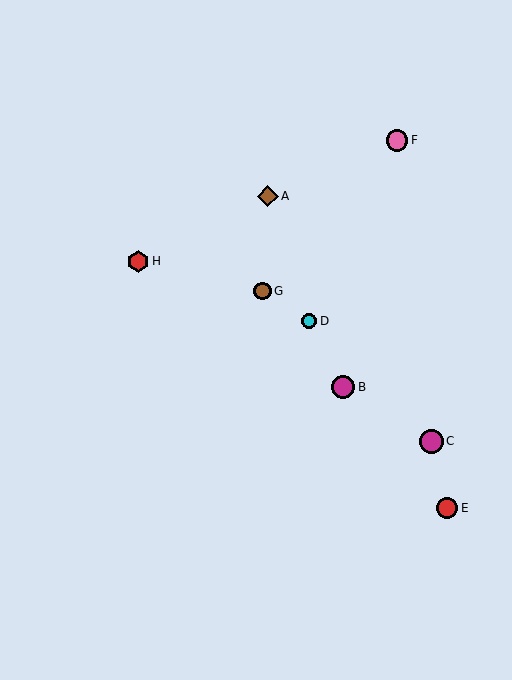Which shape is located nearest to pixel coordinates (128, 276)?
The red hexagon (labeled H) at (138, 261) is nearest to that location.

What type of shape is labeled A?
Shape A is a brown diamond.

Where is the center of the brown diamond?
The center of the brown diamond is at (268, 196).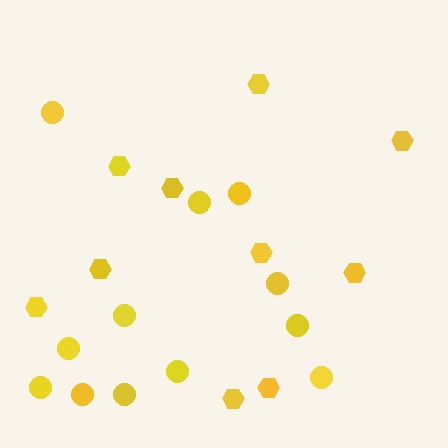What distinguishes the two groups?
There are 2 groups: one group of circles (12) and one group of hexagons (10).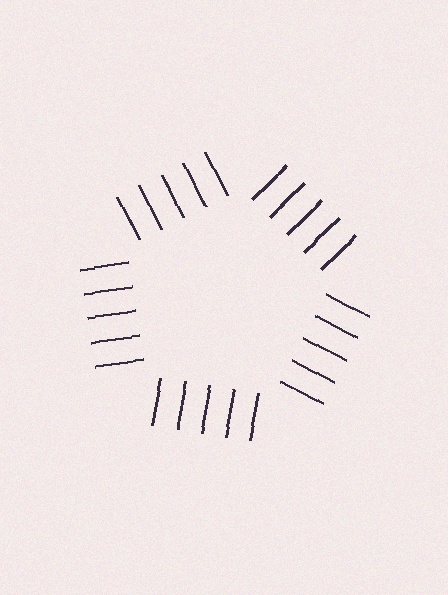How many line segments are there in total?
25 — 5 along each of the 5 edges.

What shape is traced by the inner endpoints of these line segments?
An illusory pentagon — the line segments terminate on its edges but no continuous stroke is drawn.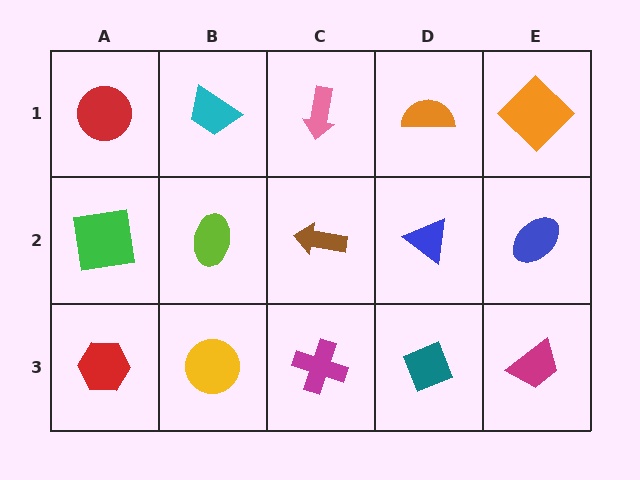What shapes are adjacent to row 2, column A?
A red circle (row 1, column A), a red hexagon (row 3, column A), a lime ellipse (row 2, column B).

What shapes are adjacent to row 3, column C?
A brown arrow (row 2, column C), a yellow circle (row 3, column B), a teal diamond (row 3, column D).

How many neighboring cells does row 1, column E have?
2.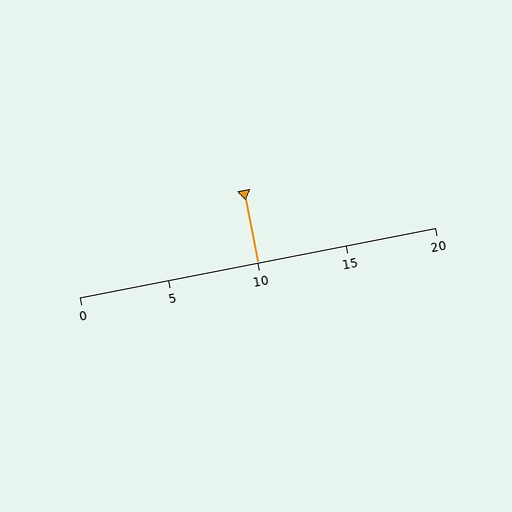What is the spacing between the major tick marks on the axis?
The major ticks are spaced 5 apart.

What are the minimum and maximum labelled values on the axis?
The axis runs from 0 to 20.